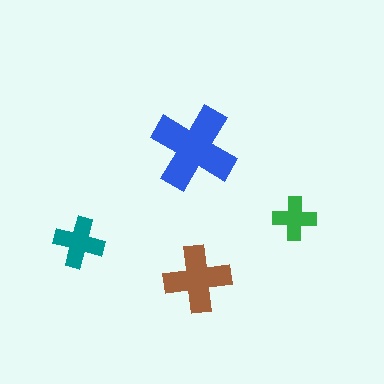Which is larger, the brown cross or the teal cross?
The brown one.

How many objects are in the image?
There are 4 objects in the image.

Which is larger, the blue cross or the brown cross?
The blue one.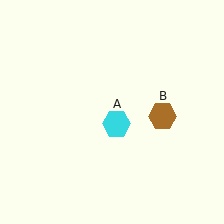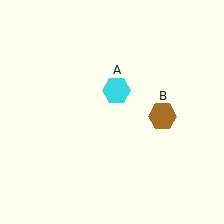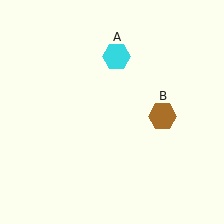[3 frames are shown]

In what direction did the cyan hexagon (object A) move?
The cyan hexagon (object A) moved up.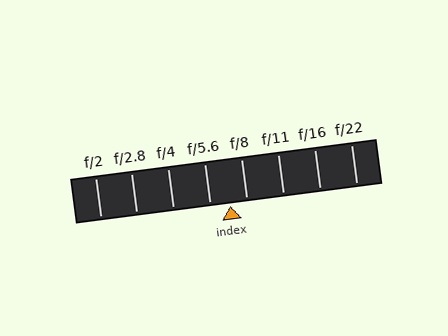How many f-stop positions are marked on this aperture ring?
There are 8 f-stop positions marked.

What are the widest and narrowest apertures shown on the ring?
The widest aperture shown is f/2 and the narrowest is f/22.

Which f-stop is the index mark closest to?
The index mark is closest to f/8.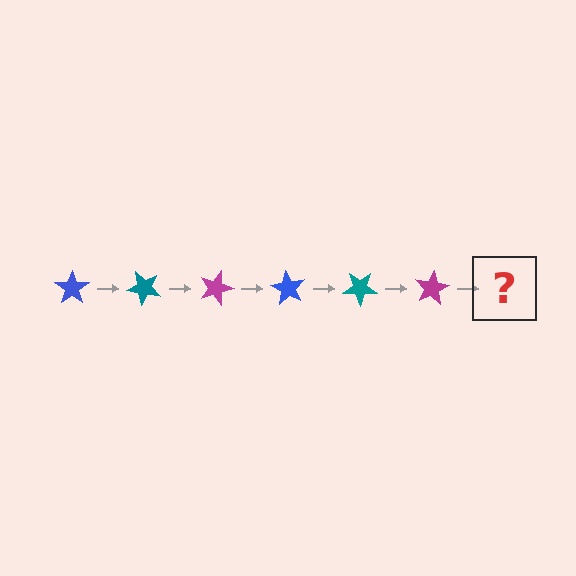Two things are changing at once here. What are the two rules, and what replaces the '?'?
The two rules are that it rotates 45 degrees each step and the color cycles through blue, teal, and magenta. The '?' should be a blue star, rotated 270 degrees from the start.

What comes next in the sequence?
The next element should be a blue star, rotated 270 degrees from the start.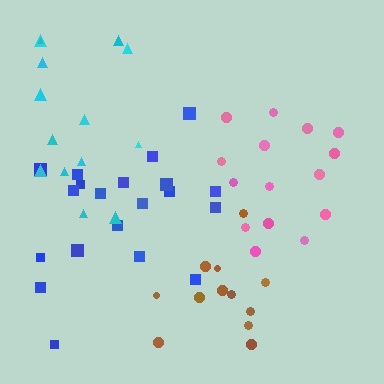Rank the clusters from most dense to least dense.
brown, blue, pink, cyan.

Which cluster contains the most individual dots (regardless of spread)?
Blue (21).